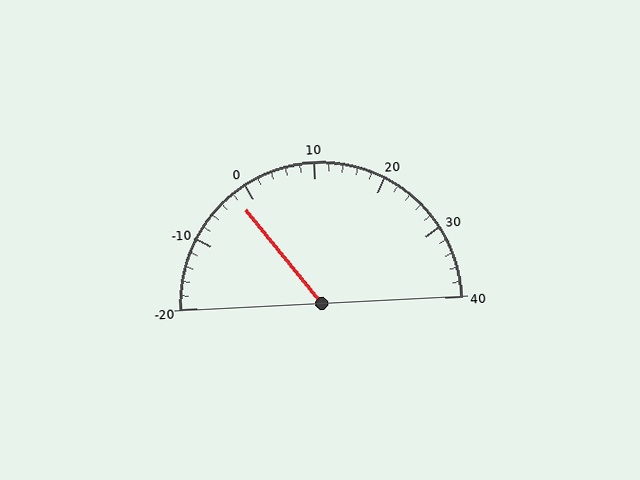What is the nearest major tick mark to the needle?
The nearest major tick mark is 0.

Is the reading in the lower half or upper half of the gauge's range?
The reading is in the lower half of the range (-20 to 40).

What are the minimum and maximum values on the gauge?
The gauge ranges from -20 to 40.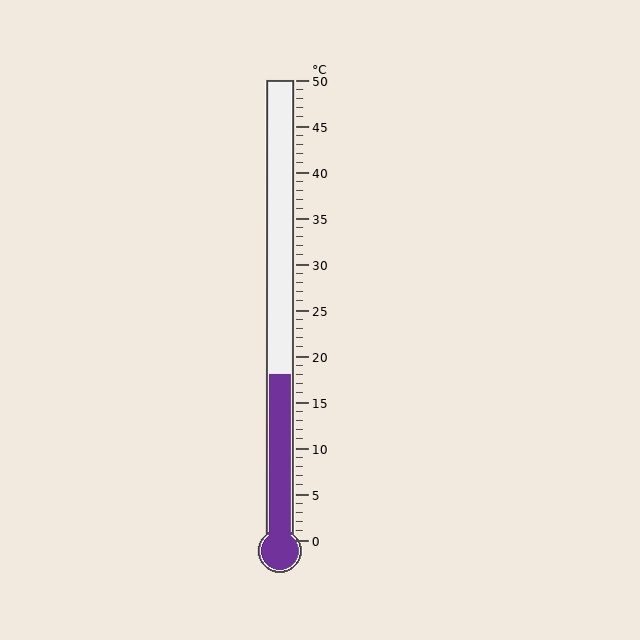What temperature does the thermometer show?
The thermometer shows approximately 18°C.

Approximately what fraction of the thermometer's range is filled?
The thermometer is filled to approximately 35% of its range.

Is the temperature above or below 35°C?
The temperature is below 35°C.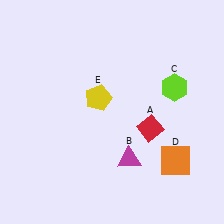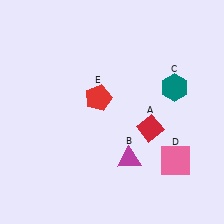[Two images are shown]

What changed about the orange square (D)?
In Image 1, D is orange. In Image 2, it changed to pink.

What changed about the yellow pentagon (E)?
In Image 1, E is yellow. In Image 2, it changed to red.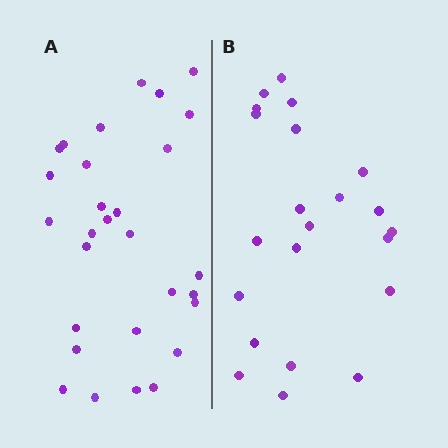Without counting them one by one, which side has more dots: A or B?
Region A (the left region) has more dots.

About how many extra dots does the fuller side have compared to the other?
Region A has roughly 8 or so more dots than region B.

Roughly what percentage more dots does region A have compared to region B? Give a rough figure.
About 30% more.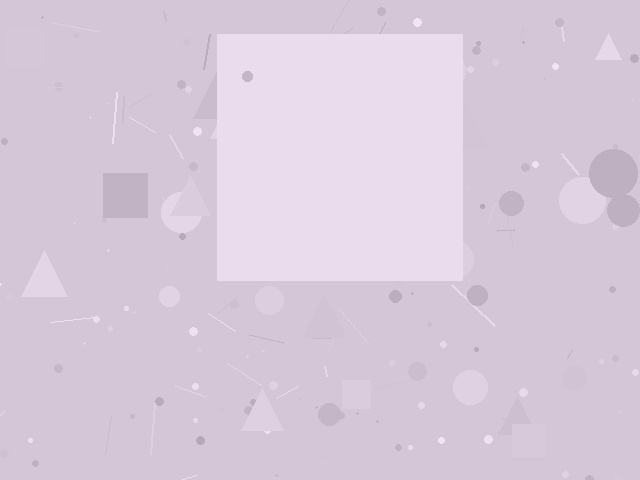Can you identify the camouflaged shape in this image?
The camouflaged shape is a square.